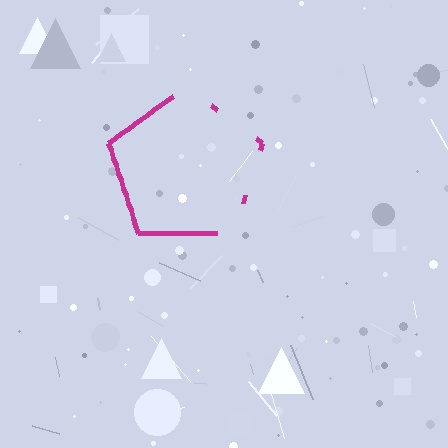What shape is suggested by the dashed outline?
The dashed outline suggests a pentagon.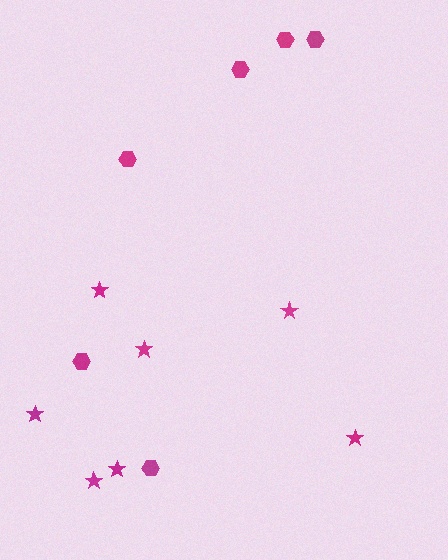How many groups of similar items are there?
There are 2 groups: one group of hexagons (6) and one group of stars (7).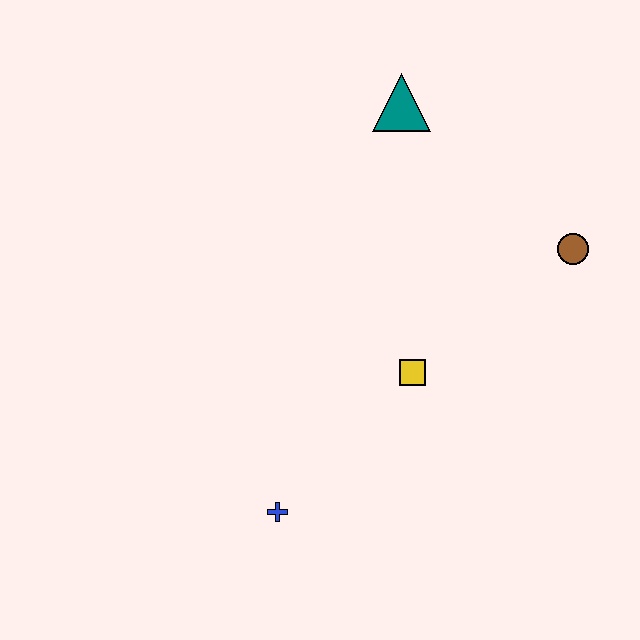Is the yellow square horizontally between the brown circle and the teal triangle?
Yes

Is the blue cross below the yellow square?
Yes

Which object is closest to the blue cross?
The yellow square is closest to the blue cross.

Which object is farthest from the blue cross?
The teal triangle is farthest from the blue cross.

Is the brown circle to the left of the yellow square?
No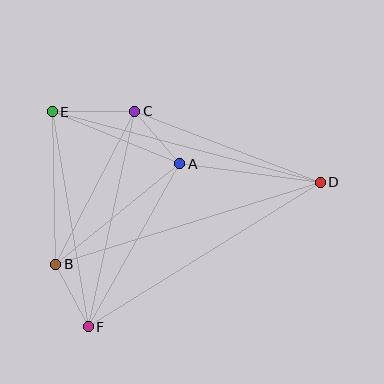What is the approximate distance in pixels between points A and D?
The distance between A and D is approximately 142 pixels.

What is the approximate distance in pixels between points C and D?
The distance between C and D is approximately 198 pixels.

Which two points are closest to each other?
Points A and C are closest to each other.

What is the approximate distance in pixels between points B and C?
The distance between B and C is approximately 172 pixels.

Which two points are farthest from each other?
Points D and E are farthest from each other.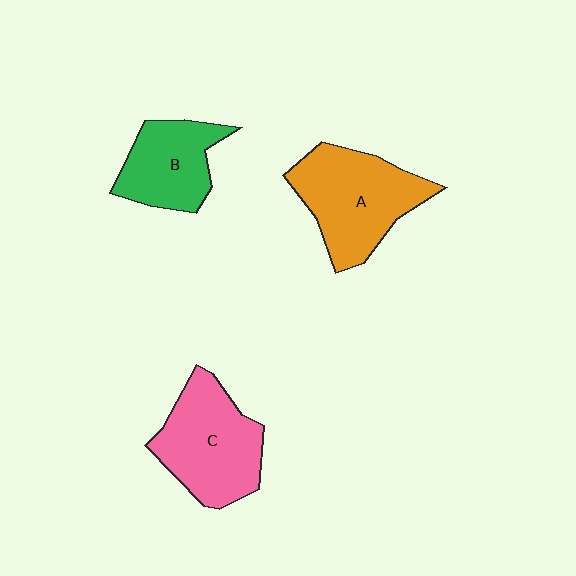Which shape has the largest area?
Shape A (orange).